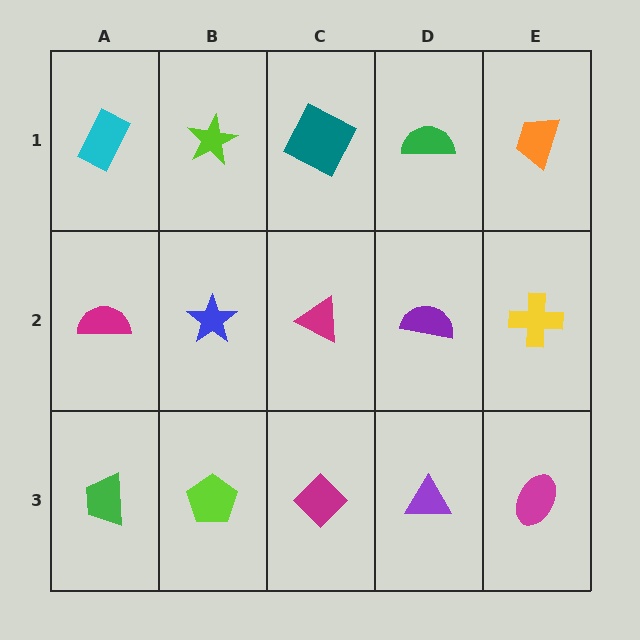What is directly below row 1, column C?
A magenta triangle.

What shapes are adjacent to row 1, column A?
A magenta semicircle (row 2, column A), a lime star (row 1, column B).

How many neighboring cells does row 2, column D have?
4.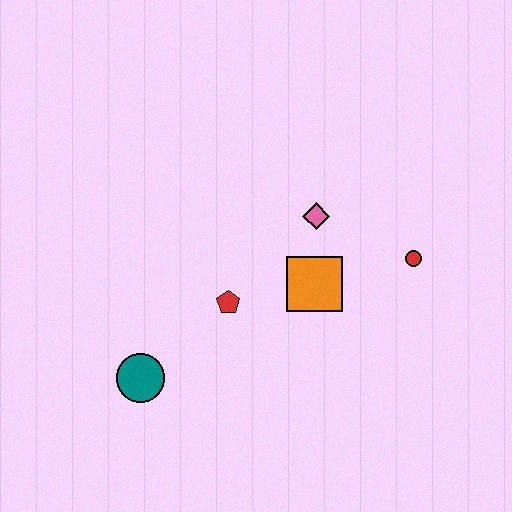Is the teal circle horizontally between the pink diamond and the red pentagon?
No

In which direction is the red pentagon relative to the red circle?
The red pentagon is to the left of the red circle.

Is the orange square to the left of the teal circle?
No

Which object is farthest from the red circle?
The teal circle is farthest from the red circle.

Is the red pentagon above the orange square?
No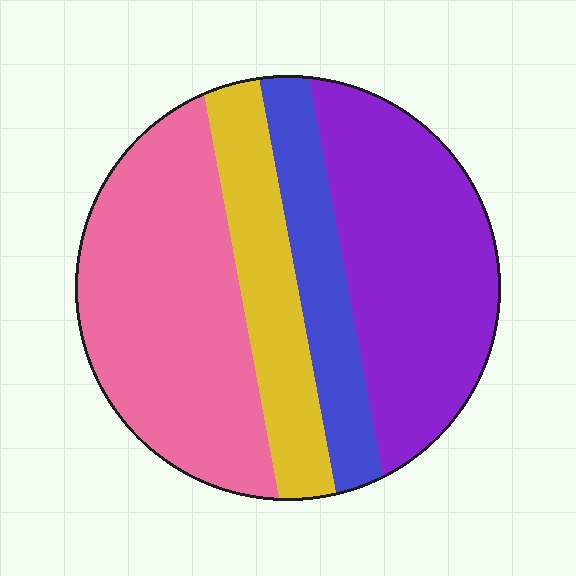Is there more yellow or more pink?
Pink.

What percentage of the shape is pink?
Pink takes up about three eighths (3/8) of the shape.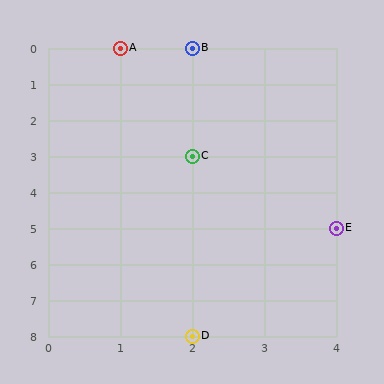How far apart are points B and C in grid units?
Points B and C are 3 rows apart.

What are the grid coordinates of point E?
Point E is at grid coordinates (4, 5).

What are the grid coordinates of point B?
Point B is at grid coordinates (2, 0).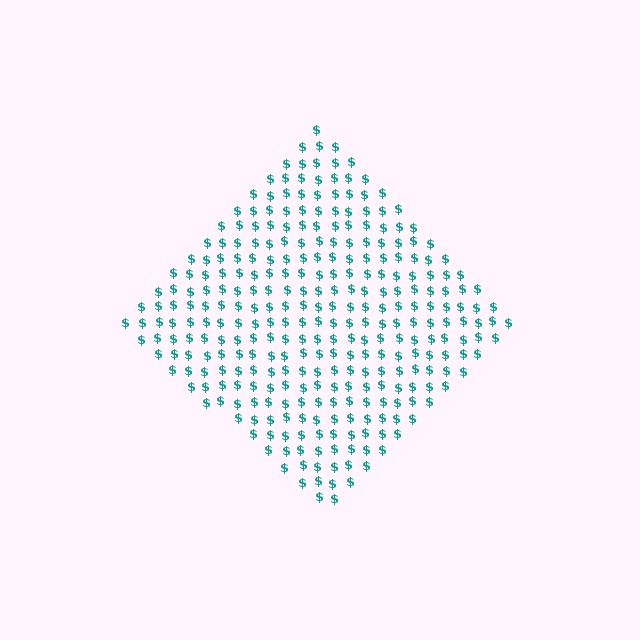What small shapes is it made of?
It is made of small dollar signs.